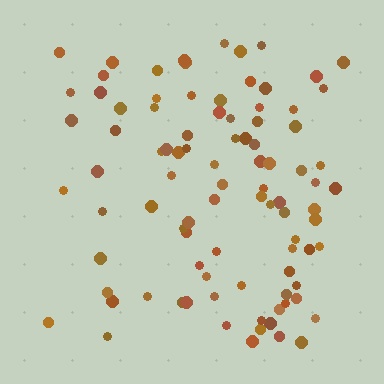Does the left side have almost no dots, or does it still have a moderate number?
Still a moderate number, just noticeably fewer than the right.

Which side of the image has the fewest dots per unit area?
The left.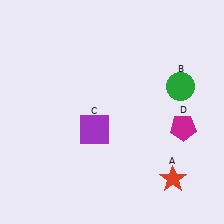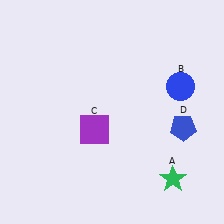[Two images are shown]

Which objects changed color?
A changed from red to green. B changed from green to blue. D changed from magenta to blue.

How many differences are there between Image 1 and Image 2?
There are 3 differences between the two images.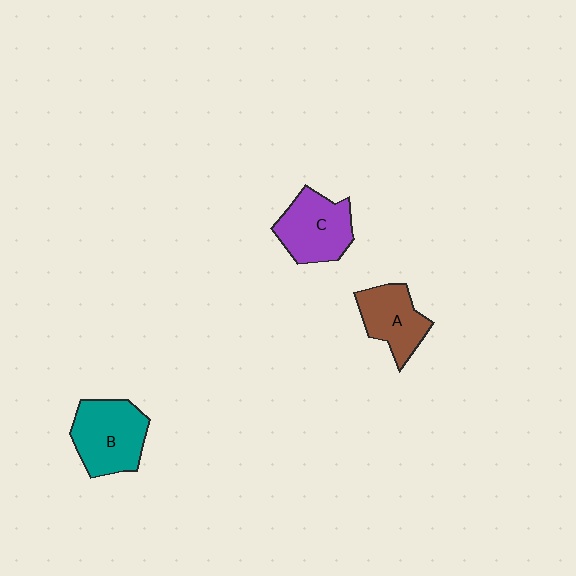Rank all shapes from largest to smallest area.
From largest to smallest: B (teal), C (purple), A (brown).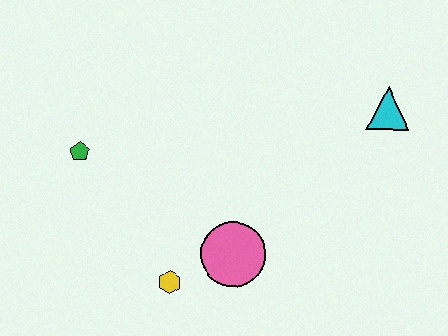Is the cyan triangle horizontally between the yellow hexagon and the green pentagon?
No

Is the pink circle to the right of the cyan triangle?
No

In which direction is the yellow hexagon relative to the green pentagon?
The yellow hexagon is below the green pentagon.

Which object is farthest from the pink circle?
The cyan triangle is farthest from the pink circle.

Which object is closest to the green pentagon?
The yellow hexagon is closest to the green pentagon.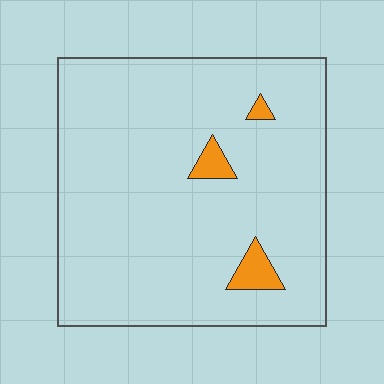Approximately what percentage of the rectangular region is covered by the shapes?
Approximately 5%.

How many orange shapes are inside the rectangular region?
3.